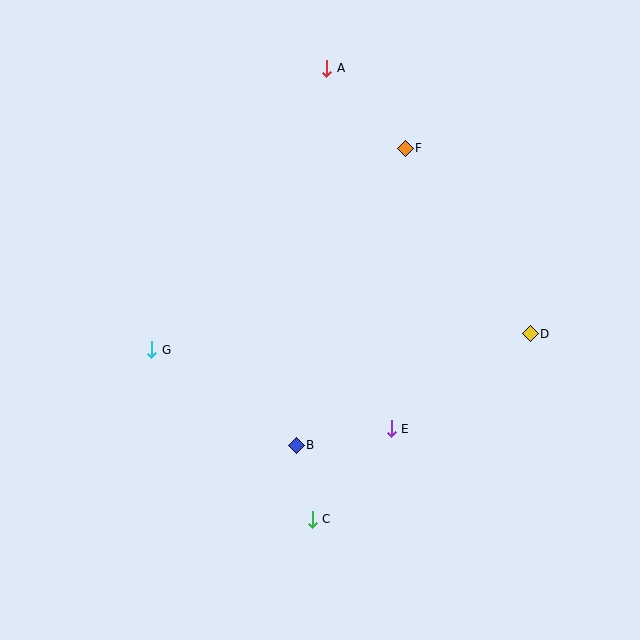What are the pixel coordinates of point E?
Point E is at (391, 429).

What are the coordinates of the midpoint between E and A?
The midpoint between E and A is at (359, 248).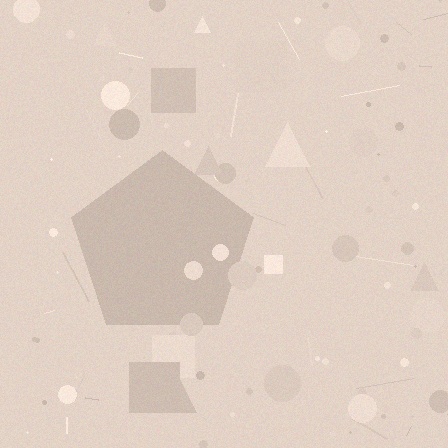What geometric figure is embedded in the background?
A pentagon is embedded in the background.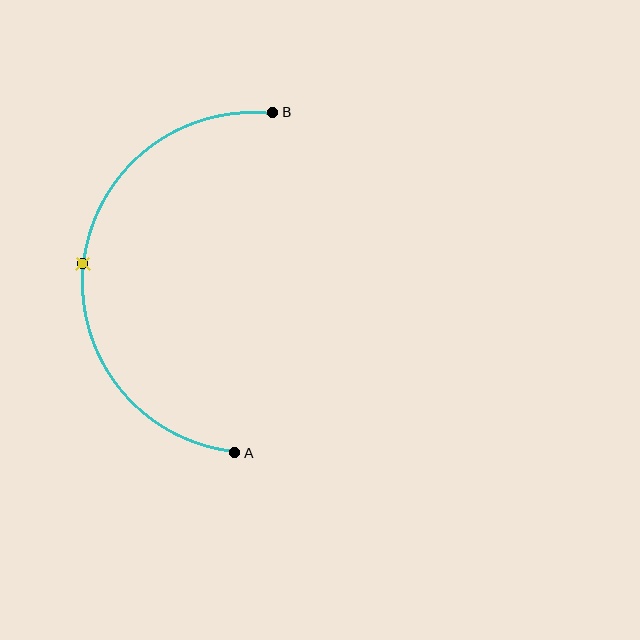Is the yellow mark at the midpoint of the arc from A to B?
Yes. The yellow mark lies on the arc at equal arc-length from both A and B — it is the arc midpoint.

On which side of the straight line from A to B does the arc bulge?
The arc bulges to the left of the straight line connecting A and B.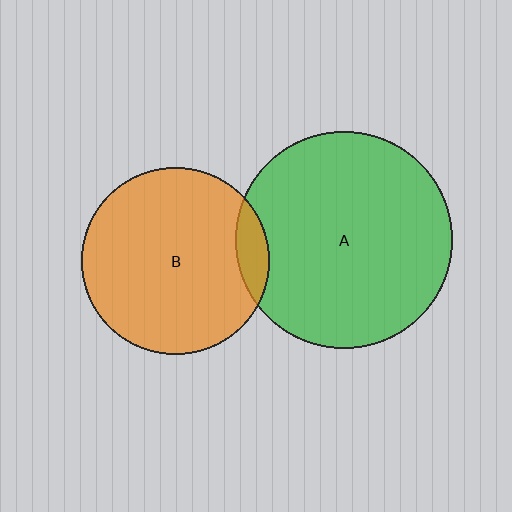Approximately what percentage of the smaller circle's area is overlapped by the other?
Approximately 10%.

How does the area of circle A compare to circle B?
Approximately 1.3 times.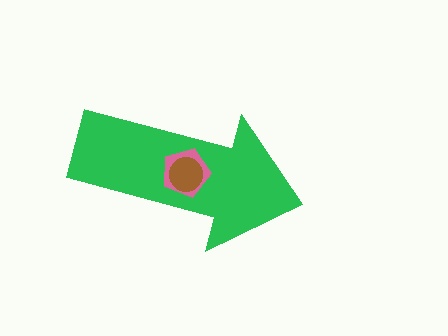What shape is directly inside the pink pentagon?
The brown circle.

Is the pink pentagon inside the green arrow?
Yes.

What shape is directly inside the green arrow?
The pink pentagon.